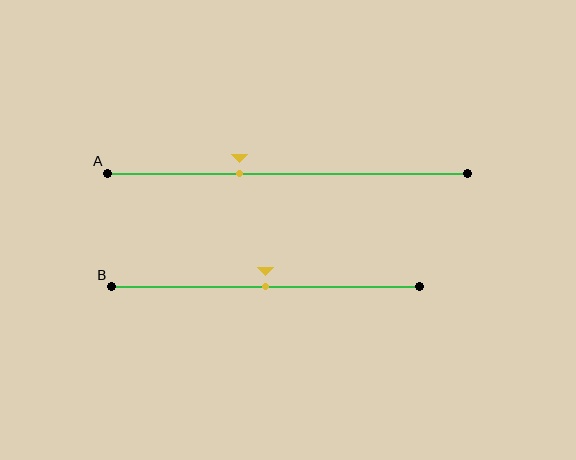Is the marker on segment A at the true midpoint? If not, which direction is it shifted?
No, the marker on segment A is shifted to the left by about 13% of the segment length.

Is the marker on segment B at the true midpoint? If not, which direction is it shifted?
Yes, the marker on segment B is at the true midpoint.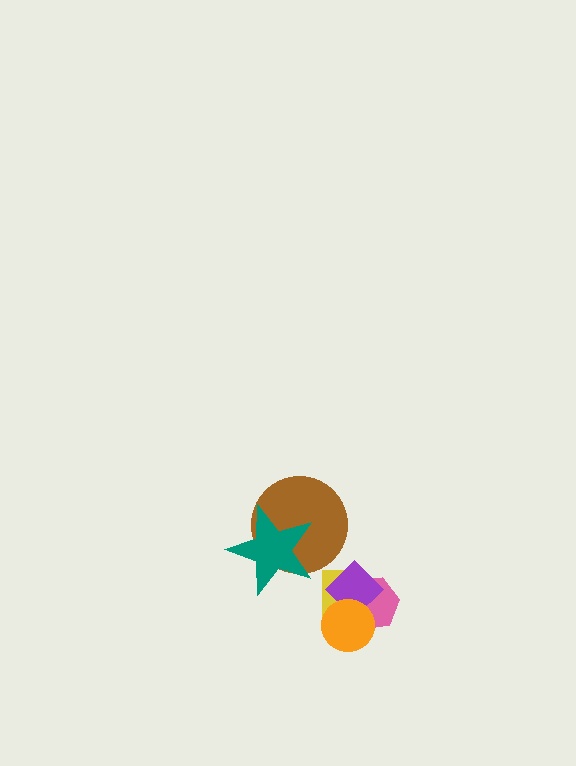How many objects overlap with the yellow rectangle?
3 objects overlap with the yellow rectangle.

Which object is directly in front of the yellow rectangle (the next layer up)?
The pink hexagon is directly in front of the yellow rectangle.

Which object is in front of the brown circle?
The teal star is in front of the brown circle.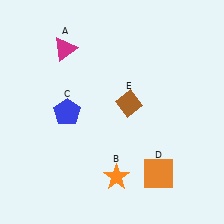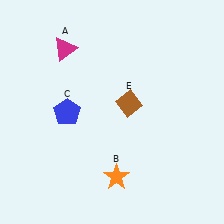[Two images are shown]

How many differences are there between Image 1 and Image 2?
There is 1 difference between the two images.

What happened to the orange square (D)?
The orange square (D) was removed in Image 2. It was in the bottom-right area of Image 1.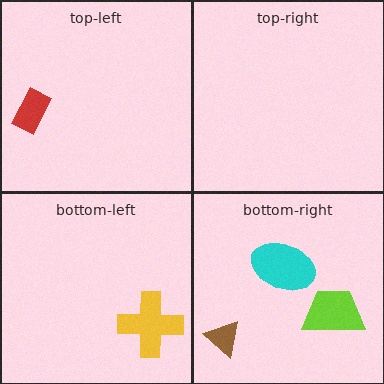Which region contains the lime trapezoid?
The bottom-right region.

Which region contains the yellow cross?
The bottom-left region.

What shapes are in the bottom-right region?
The cyan ellipse, the brown triangle, the lime trapezoid.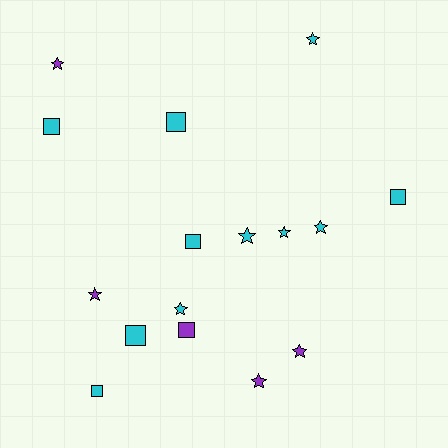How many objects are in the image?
There are 16 objects.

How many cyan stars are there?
There are 5 cyan stars.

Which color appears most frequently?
Cyan, with 11 objects.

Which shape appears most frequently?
Star, with 9 objects.